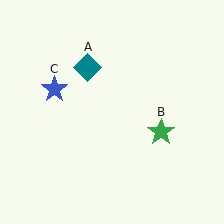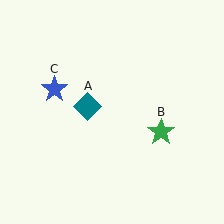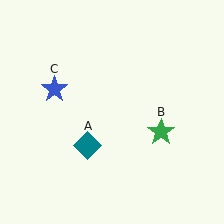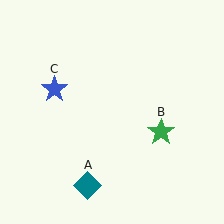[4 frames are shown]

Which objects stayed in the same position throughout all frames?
Green star (object B) and blue star (object C) remained stationary.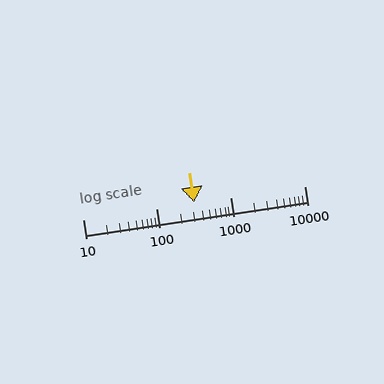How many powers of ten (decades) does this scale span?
The scale spans 3 decades, from 10 to 10000.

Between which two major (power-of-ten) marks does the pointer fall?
The pointer is between 100 and 1000.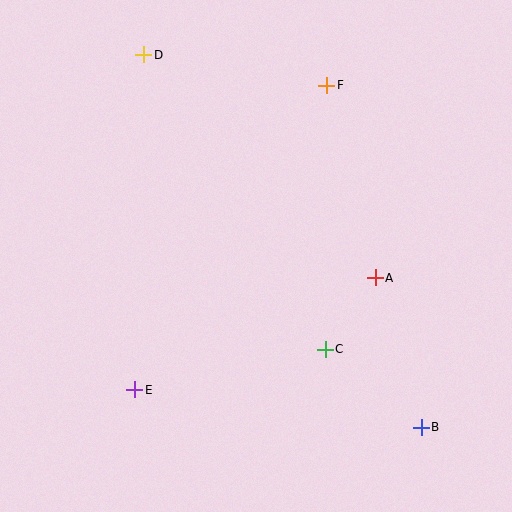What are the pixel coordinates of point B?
Point B is at (421, 427).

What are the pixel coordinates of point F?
Point F is at (327, 85).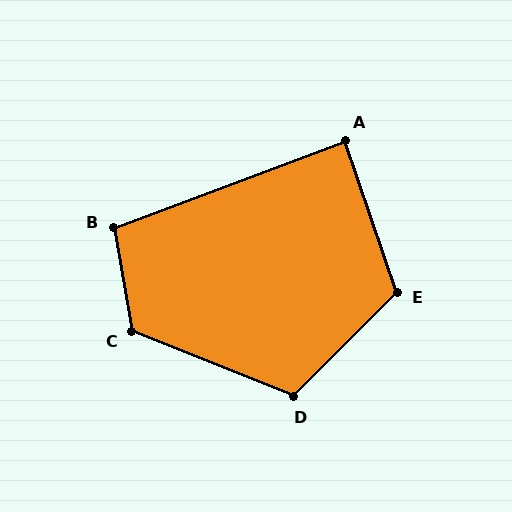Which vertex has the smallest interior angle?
A, at approximately 88 degrees.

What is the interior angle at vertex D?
Approximately 113 degrees (obtuse).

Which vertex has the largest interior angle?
C, at approximately 122 degrees.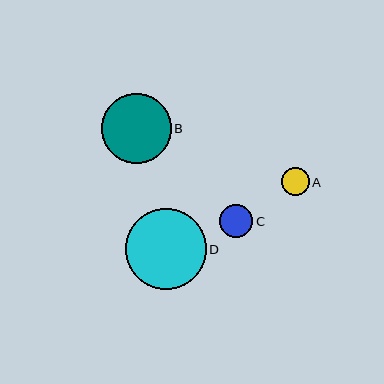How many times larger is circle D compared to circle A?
Circle D is approximately 2.9 times the size of circle A.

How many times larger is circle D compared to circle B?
Circle D is approximately 1.2 times the size of circle B.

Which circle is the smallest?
Circle A is the smallest with a size of approximately 28 pixels.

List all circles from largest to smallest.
From largest to smallest: D, B, C, A.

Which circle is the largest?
Circle D is the largest with a size of approximately 81 pixels.